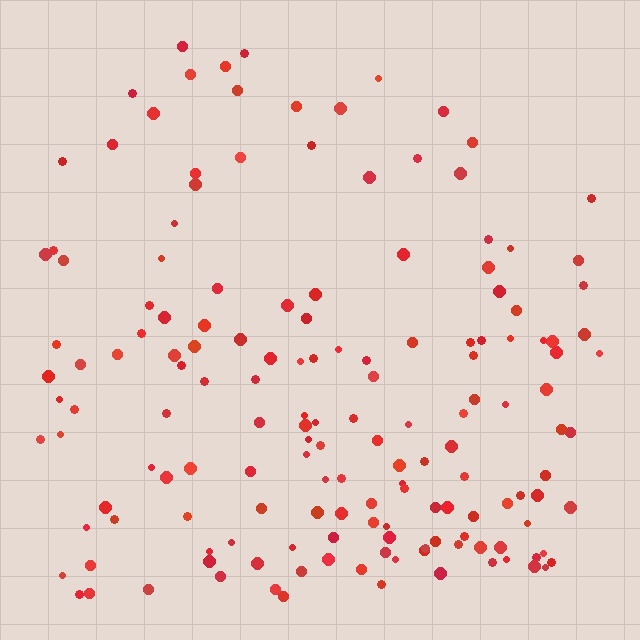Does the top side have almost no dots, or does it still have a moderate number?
Still a moderate number, just noticeably fewer than the bottom.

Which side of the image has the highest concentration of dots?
The bottom.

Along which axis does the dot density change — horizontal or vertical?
Vertical.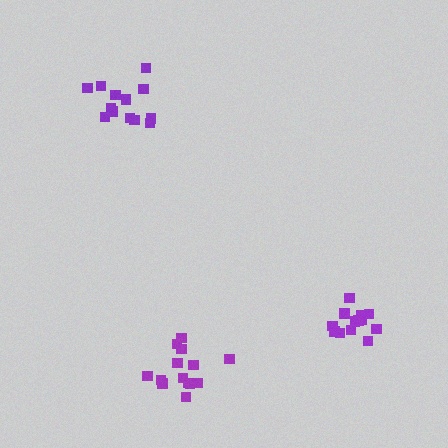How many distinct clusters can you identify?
There are 3 distinct clusters.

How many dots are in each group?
Group 1: 13 dots, Group 2: 13 dots, Group 3: 14 dots (40 total).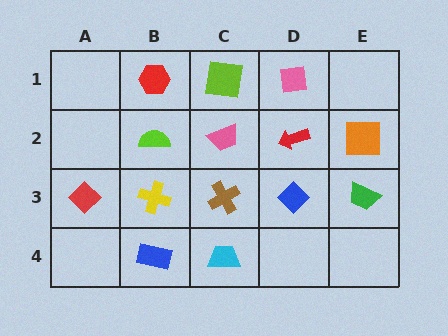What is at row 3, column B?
A yellow cross.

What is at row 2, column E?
An orange square.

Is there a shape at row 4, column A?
No, that cell is empty.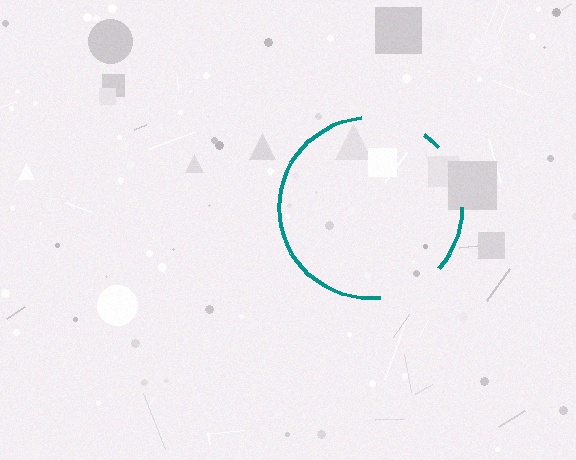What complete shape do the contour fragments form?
The contour fragments form a circle.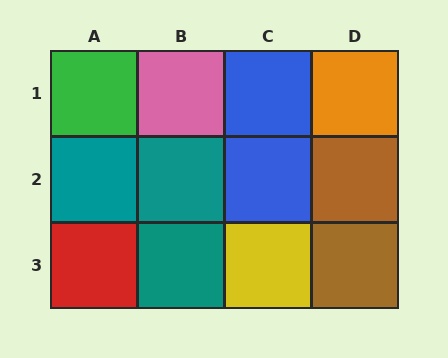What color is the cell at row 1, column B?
Pink.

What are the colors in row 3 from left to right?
Red, teal, yellow, brown.